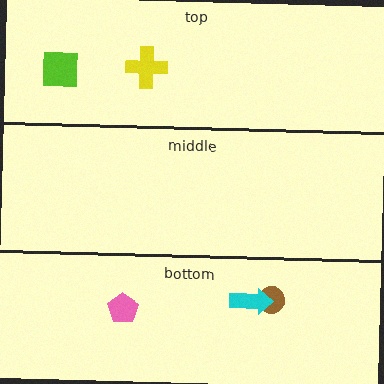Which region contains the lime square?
The top region.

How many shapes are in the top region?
2.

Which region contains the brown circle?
The bottom region.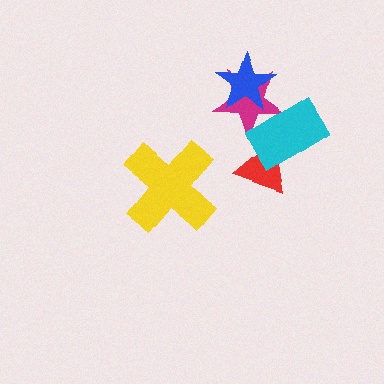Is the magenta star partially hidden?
Yes, it is partially covered by another shape.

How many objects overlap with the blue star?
1 object overlaps with the blue star.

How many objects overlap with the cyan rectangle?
2 objects overlap with the cyan rectangle.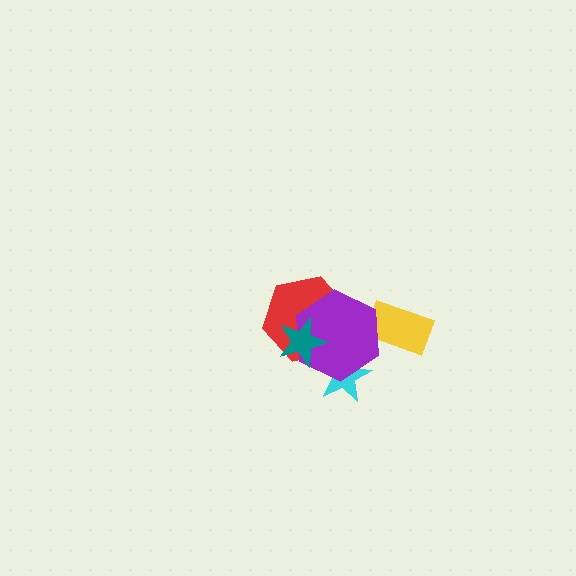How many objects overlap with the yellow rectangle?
1 object overlaps with the yellow rectangle.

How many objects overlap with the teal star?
2 objects overlap with the teal star.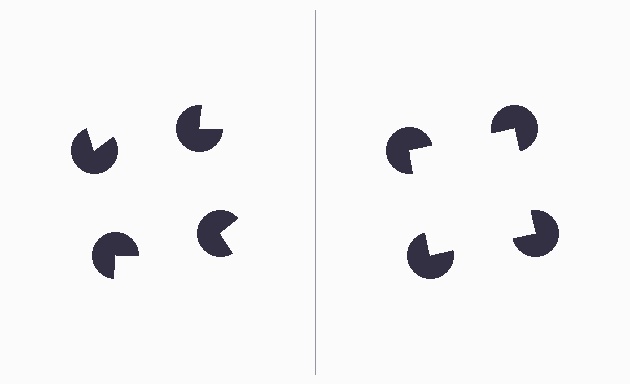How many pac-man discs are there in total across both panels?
8 — 4 on each side.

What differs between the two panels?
The pac-man discs are positioned identically on both sides; only the wedge orientations differ. On the right they align to a square; on the left they are misaligned.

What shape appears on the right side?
An illusory square.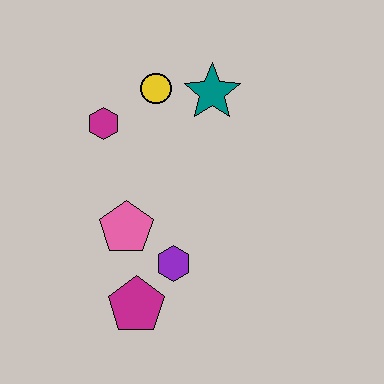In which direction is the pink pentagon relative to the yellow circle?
The pink pentagon is below the yellow circle.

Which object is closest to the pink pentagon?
The purple hexagon is closest to the pink pentagon.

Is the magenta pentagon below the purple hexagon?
Yes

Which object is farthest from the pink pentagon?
The teal star is farthest from the pink pentagon.